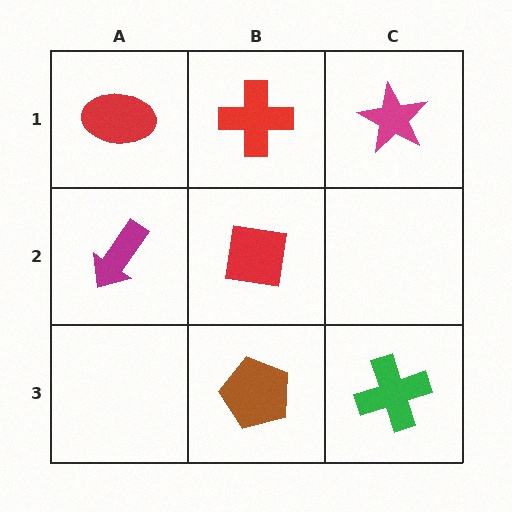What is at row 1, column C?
A magenta star.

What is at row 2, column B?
A red square.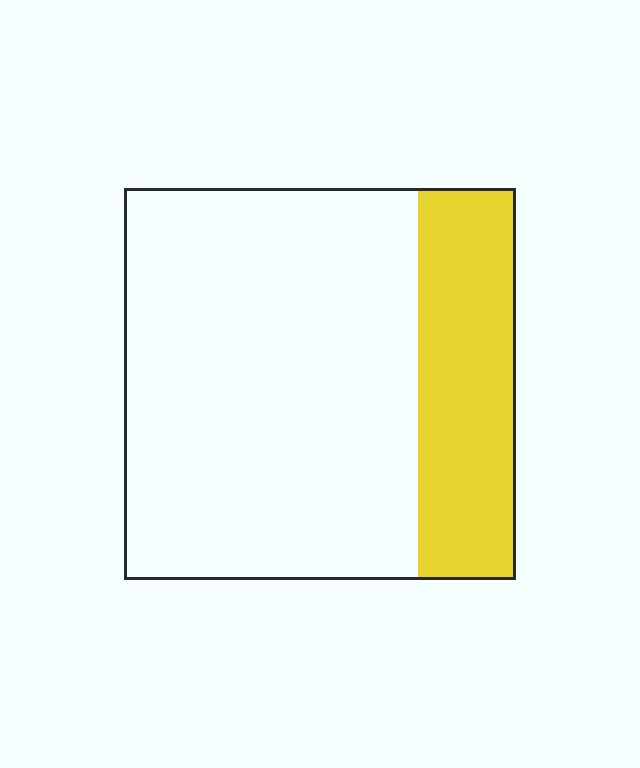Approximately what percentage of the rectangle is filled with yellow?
Approximately 25%.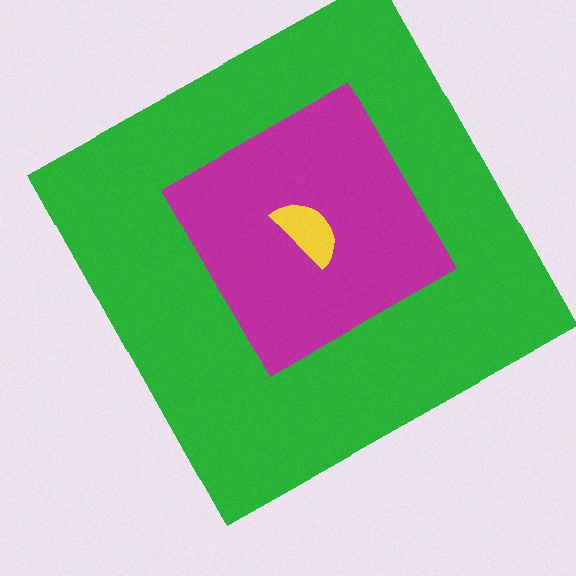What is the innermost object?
The yellow semicircle.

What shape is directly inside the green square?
The magenta diamond.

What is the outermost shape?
The green square.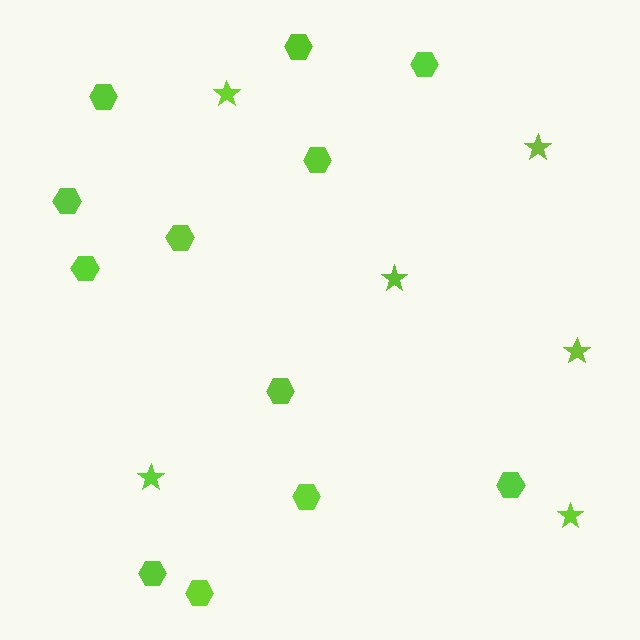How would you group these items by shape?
There are 2 groups: one group of hexagons (12) and one group of stars (6).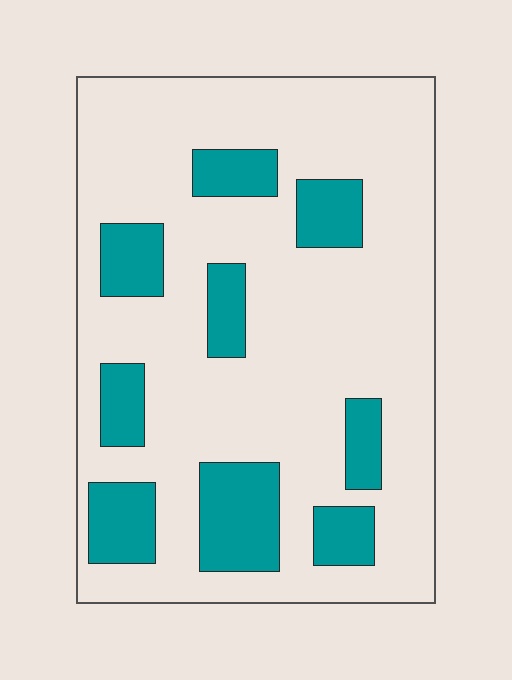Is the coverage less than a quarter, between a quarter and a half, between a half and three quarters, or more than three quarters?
Less than a quarter.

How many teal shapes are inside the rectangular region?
9.